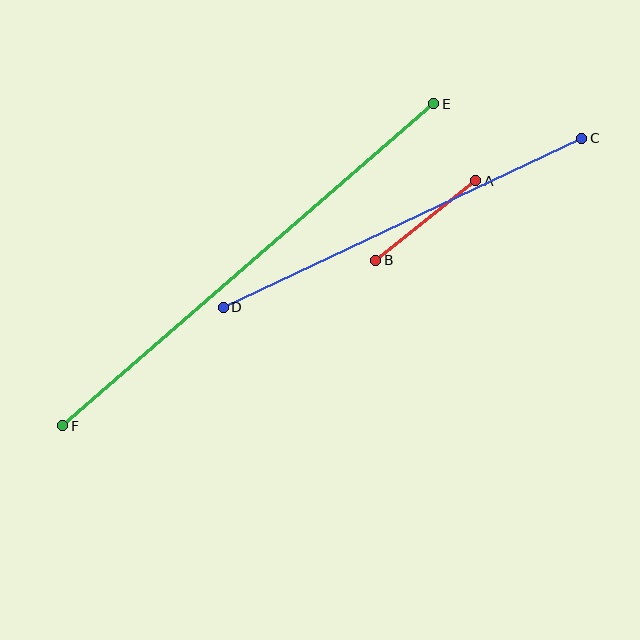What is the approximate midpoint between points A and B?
The midpoint is at approximately (426, 220) pixels.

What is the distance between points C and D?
The distance is approximately 397 pixels.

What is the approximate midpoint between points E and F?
The midpoint is at approximately (248, 265) pixels.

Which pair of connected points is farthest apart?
Points E and F are farthest apart.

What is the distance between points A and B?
The distance is approximately 127 pixels.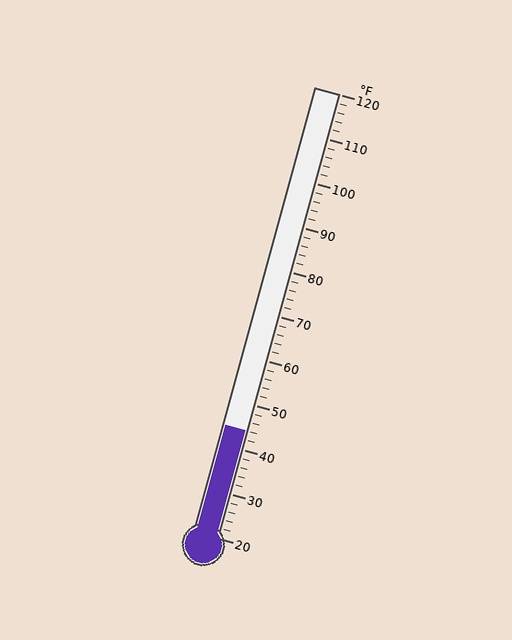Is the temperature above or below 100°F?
The temperature is below 100°F.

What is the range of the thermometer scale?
The thermometer scale ranges from 20°F to 120°F.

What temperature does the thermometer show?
The thermometer shows approximately 44°F.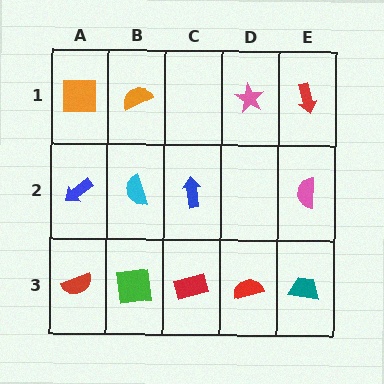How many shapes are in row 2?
4 shapes.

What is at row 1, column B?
An orange semicircle.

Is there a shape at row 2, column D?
No, that cell is empty.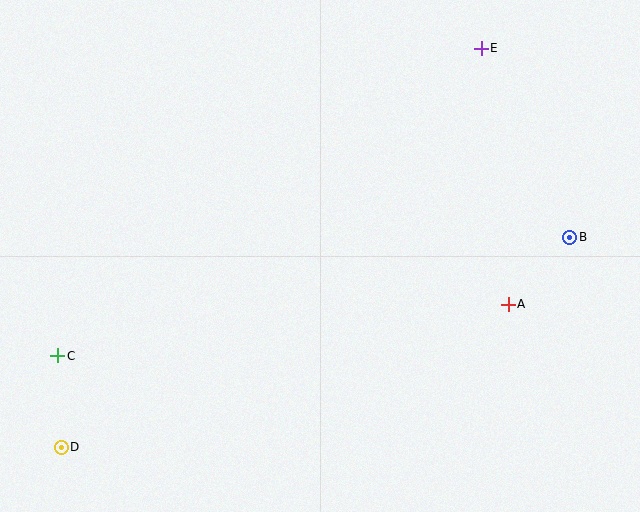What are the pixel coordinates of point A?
Point A is at (508, 304).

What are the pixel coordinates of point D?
Point D is at (61, 447).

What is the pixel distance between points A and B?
The distance between A and B is 91 pixels.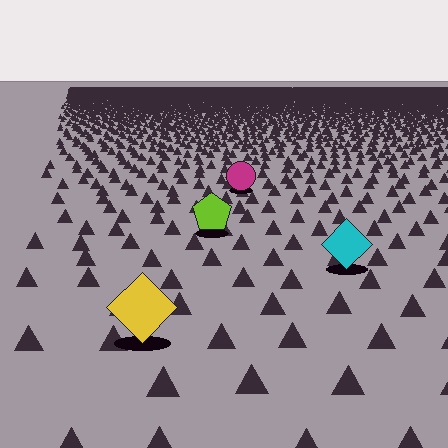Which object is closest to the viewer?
The yellow diamond is closest. The texture marks near it are larger and more spread out.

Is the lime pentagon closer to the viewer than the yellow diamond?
No. The yellow diamond is closer — you can tell from the texture gradient: the ground texture is coarser near it.